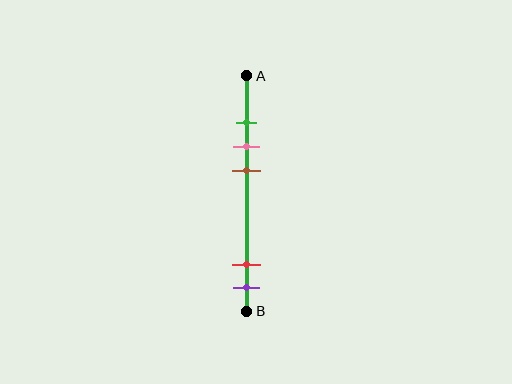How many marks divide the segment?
There are 5 marks dividing the segment.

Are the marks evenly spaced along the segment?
No, the marks are not evenly spaced.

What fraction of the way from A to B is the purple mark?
The purple mark is approximately 90% (0.9) of the way from A to B.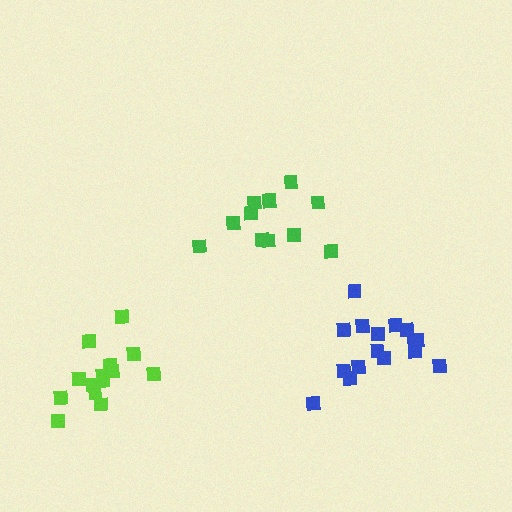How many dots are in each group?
Group 1: 12 dots, Group 2: 14 dots, Group 3: 16 dots (42 total).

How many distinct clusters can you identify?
There are 3 distinct clusters.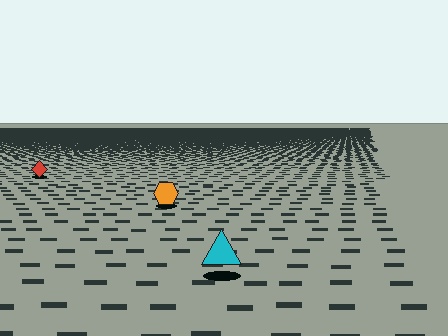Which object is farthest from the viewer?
The red diamond is farthest from the viewer. It appears smaller and the ground texture around it is denser.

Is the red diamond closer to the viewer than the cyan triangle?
No. The cyan triangle is closer — you can tell from the texture gradient: the ground texture is coarser near it.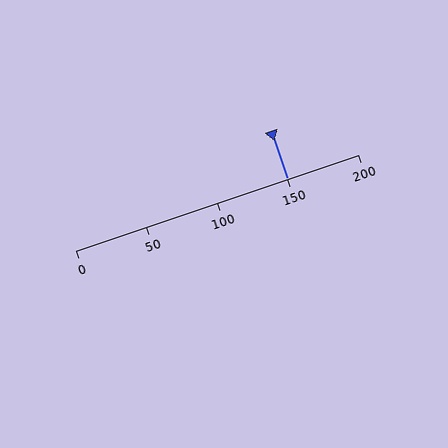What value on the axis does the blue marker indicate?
The marker indicates approximately 150.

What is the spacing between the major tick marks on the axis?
The major ticks are spaced 50 apart.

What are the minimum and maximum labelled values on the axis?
The axis runs from 0 to 200.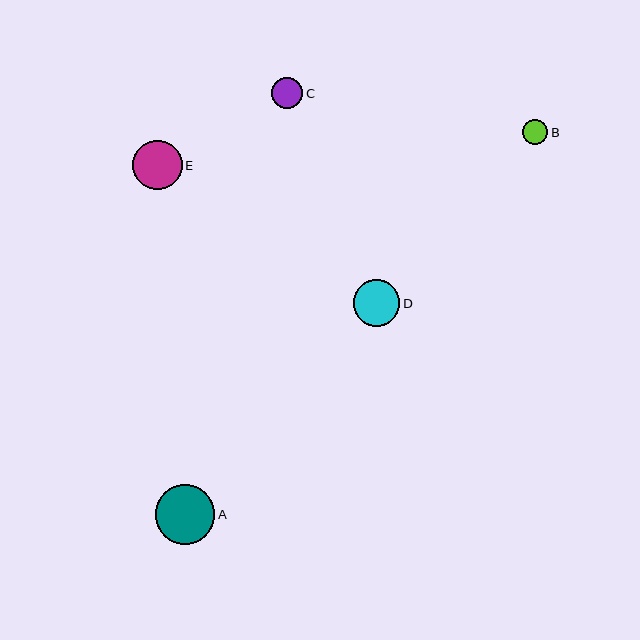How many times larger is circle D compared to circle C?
Circle D is approximately 1.5 times the size of circle C.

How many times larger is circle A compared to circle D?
Circle A is approximately 1.3 times the size of circle D.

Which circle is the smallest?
Circle B is the smallest with a size of approximately 25 pixels.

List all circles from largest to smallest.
From largest to smallest: A, E, D, C, B.